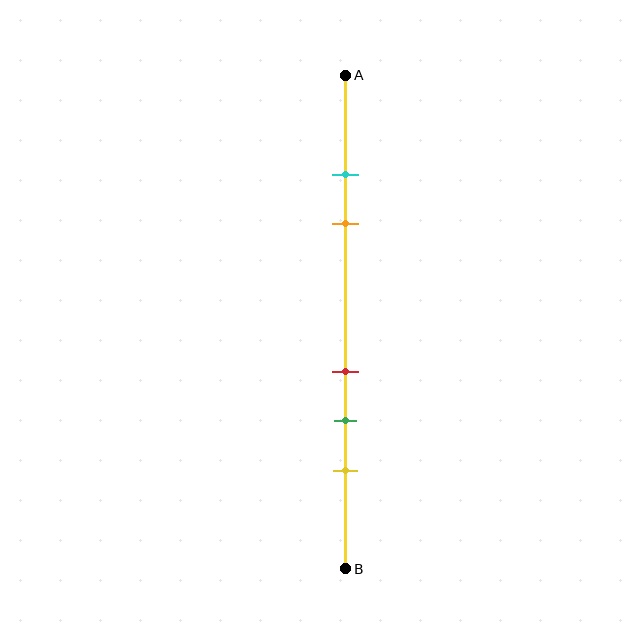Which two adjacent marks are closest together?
The cyan and orange marks are the closest adjacent pair.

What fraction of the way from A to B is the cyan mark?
The cyan mark is approximately 20% (0.2) of the way from A to B.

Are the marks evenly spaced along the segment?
No, the marks are not evenly spaced.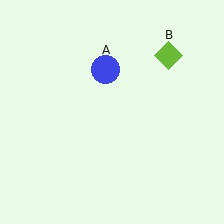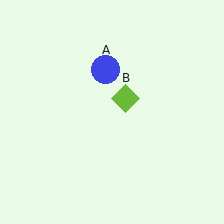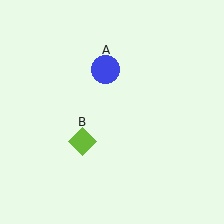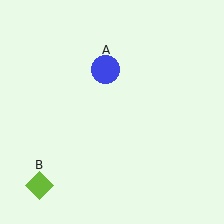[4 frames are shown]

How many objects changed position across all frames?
1 object changed position: lime diamond (object B).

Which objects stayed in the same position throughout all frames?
Blue circle (object A) remained stationary.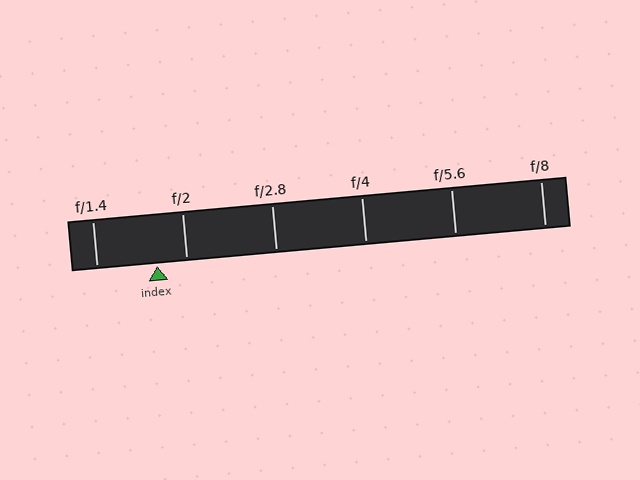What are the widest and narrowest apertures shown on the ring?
The widest aperture shown is f/1.4 and the narrowest is f/8.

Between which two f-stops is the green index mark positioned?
The index mark is between f/1.4 and f/2.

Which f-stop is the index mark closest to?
The index mark is closest to f/2.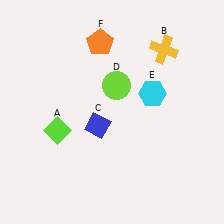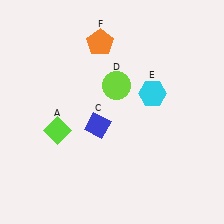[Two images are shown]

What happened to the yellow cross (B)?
The yellow cross (B) was removed in Image 2. It was in the top-right area of Image 1.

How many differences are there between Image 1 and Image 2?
There is 1 difference between the two images.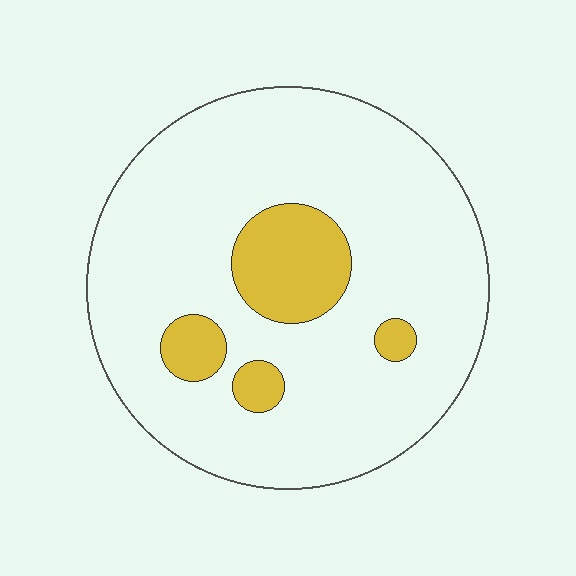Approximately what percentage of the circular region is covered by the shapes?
Approximately 15%.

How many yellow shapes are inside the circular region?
4.